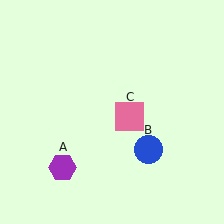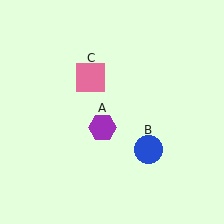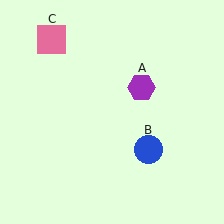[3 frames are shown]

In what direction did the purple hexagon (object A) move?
The purple hexagon (object A) moved up and to the right.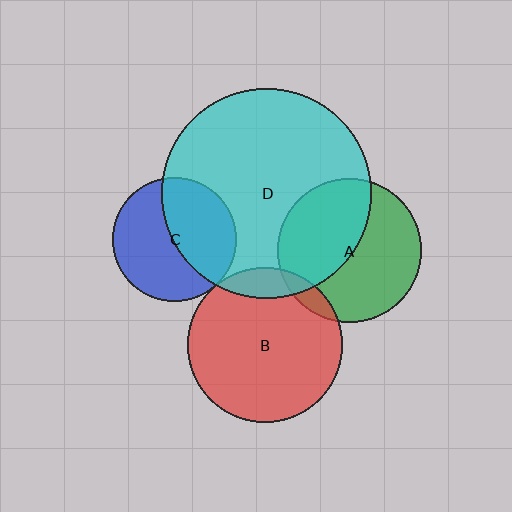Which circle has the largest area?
Circle D (cyan).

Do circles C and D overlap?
Yes.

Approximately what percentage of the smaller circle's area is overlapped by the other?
Approximately 45%.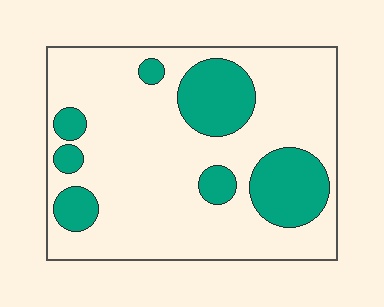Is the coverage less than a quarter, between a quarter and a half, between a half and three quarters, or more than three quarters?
Less than a quarter.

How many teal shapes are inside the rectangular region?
7.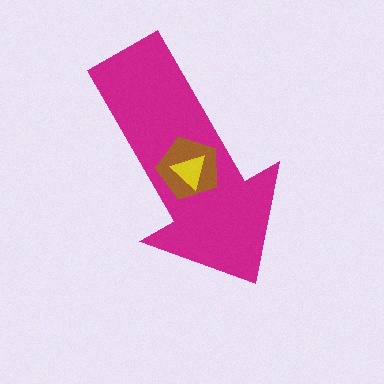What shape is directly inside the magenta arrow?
The brown pentagon.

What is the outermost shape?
The magenta arrow.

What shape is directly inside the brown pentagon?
The yellow triangle.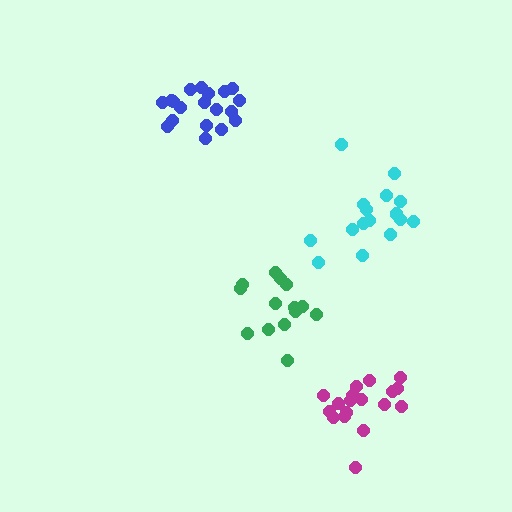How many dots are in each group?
Group 1: 16 dots, Group 2: 14 dots, Group 3: 19 dots, Group 4: 18 dots (67 total).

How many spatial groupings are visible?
There are 4 spatial groupings.